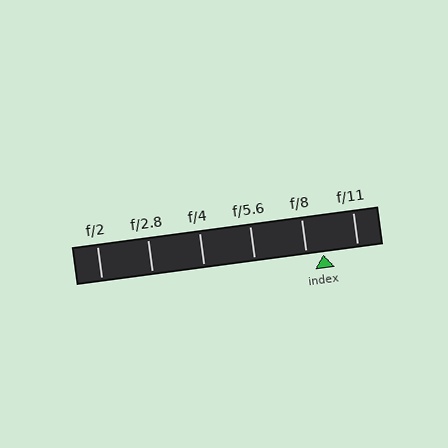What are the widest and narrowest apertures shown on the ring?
The widest aperture shown is f/2 and the narrowest is f/11.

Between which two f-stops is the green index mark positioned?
The index mark is between f/8 and f/11.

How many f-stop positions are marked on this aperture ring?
There are 6 f-stop positions marked.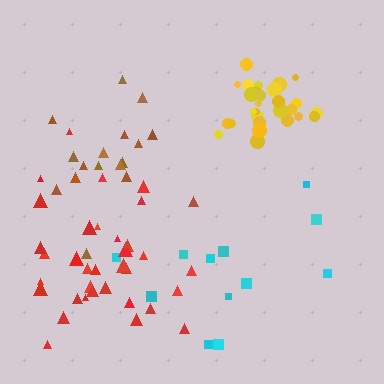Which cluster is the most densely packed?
Yellow.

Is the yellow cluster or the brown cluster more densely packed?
Yellow.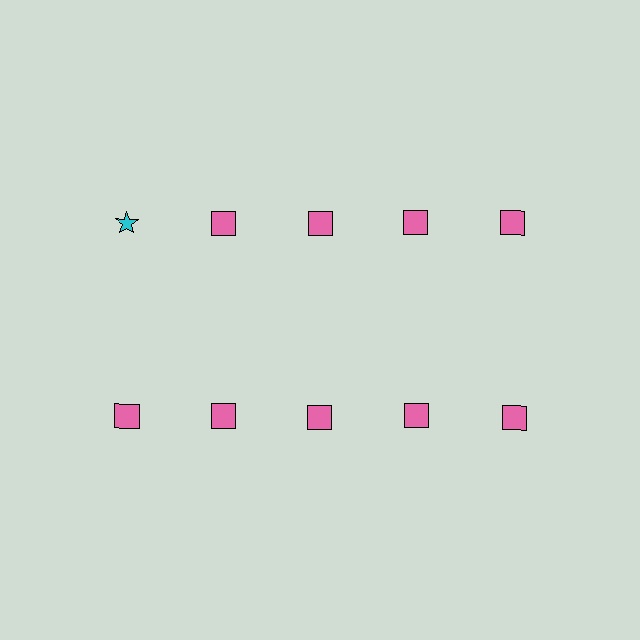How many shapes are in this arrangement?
There are 10 shapes arranged in a grid pattern.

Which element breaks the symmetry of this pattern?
The cyan star in the top row, leftmost column breaks the symmetry. All other shapes are pink squares.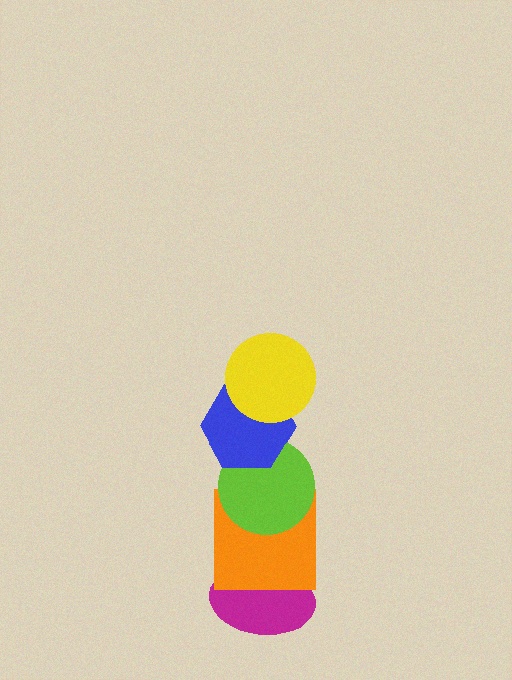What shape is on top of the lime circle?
The blue hexagon is on top of the lime circle.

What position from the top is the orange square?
The orange square is 4th from the top.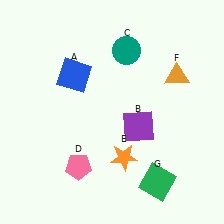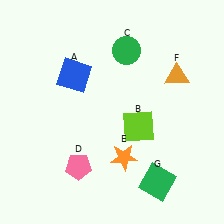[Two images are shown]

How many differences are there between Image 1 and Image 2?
There are 2 differences between the two images.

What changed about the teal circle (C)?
In Image 1, C is teal. In Image 2, it changed to green.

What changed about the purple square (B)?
In Image 1, B is purple. In Image 2, it changed to lime.